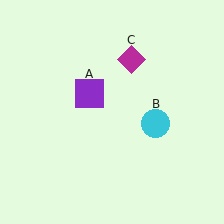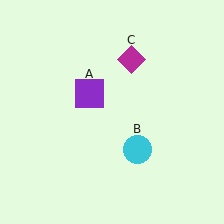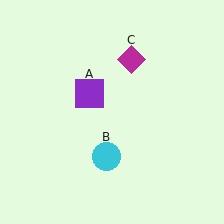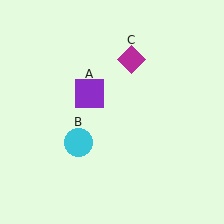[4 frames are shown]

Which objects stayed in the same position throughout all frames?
Purple square (object A) and magenta diamond (object C) remained stationary.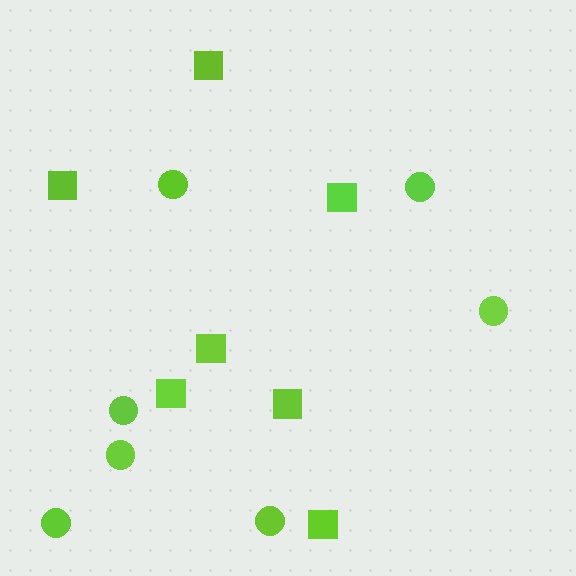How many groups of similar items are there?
There are 2 groups: one group of circles (7) and one group of squares (7).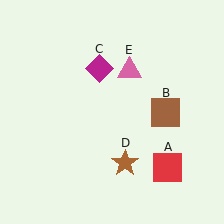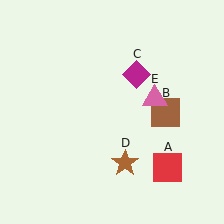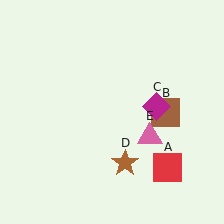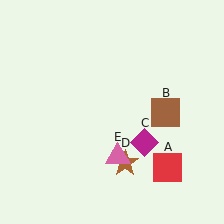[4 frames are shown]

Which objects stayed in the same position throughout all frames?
Red square (object A) and brown square (object B) and brown star (object D) remained stationary.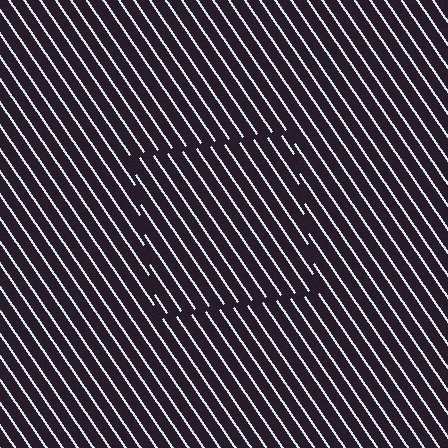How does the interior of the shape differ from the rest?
The interior of the shape contains the same grating, shifted by half a period — the contour is defined by the phase discontinuity where line-ends from the inner and outer gratings abut.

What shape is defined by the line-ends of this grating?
An illusory square. The interior of the shape contains the same grating, shifted by half a period — the contour is defined by the phase discontinuity where line-ends from the inner and outer gratings abut.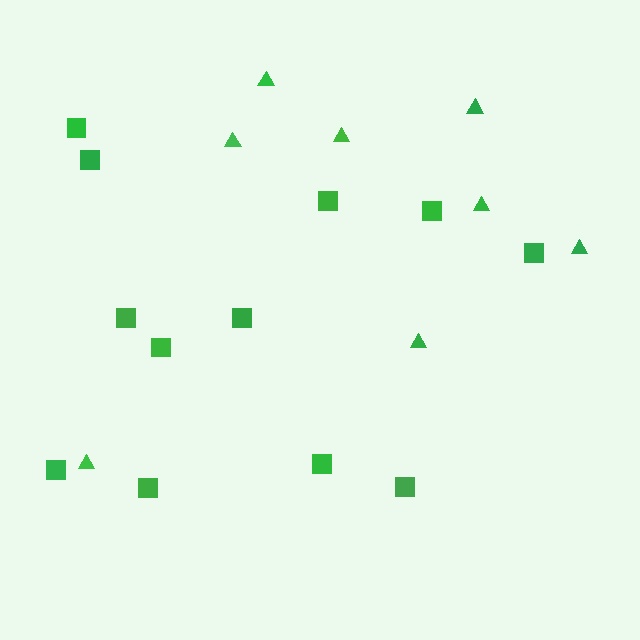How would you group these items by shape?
There are 2 groups: one group of triangles (8) and one group of squares (12).